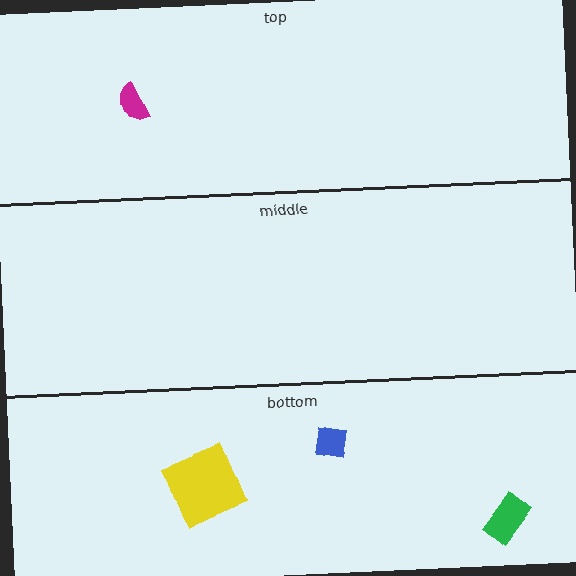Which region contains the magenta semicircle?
The top region.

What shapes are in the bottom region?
The green rectangle, the blue square, the yellow square.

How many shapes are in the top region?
1.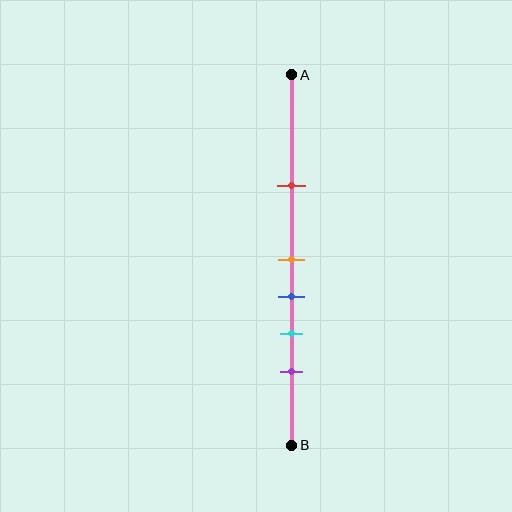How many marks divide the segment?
There are 5 marks dividing the segment.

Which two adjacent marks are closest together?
The orange and blue marks are the closest adjacent pair.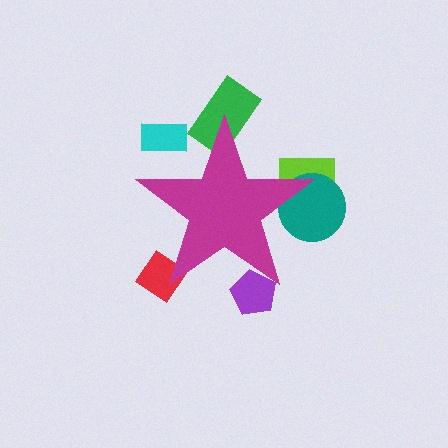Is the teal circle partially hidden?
Yes, the teal circle is partially hidden behind the magenta star.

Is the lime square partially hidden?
Yes, the lime square is partially hidden behind the magenta star.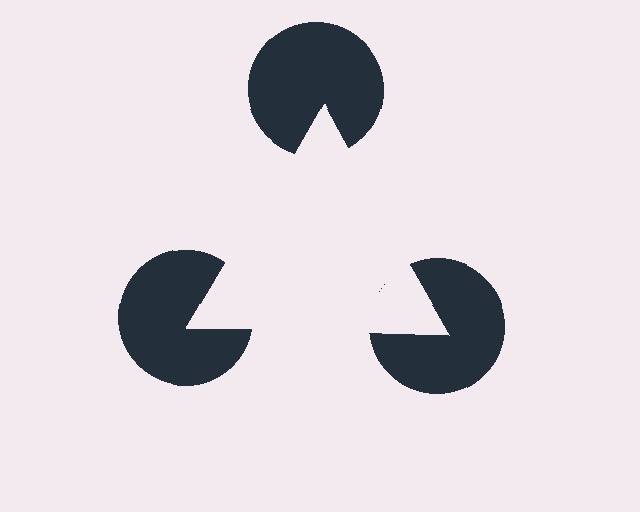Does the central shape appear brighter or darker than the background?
It typically appears slightly brighter than the background, even though no actual brightness change is drawn.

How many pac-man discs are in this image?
There are 3 — one at each vertex of the illusory triangle.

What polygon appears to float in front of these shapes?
An illusory triangle — its edges are inferred from the aligned wedge cuts in the pac-man discs, not physically drawn.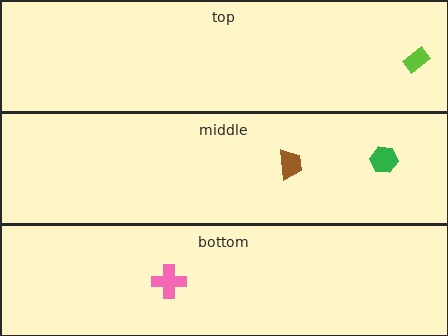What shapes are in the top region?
The lime rectangle.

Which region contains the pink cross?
The bottom region.